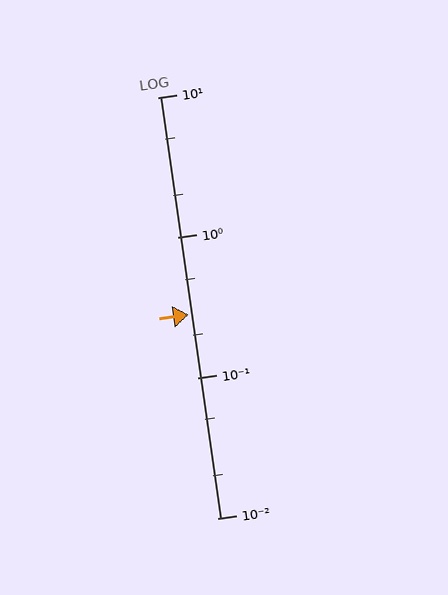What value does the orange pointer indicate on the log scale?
The pointer indicates approximately 0.28.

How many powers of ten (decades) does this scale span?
The scale spans 3 decades, from 0.01 to 10.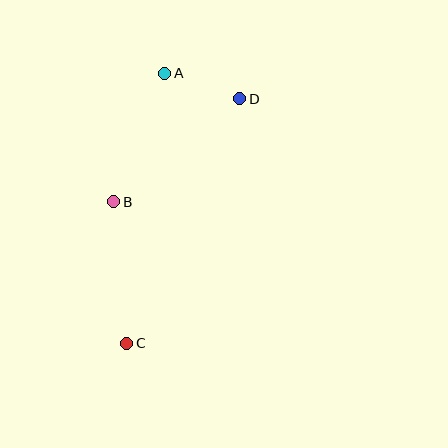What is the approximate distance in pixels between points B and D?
The distance between B and D is approximately 163 pixels.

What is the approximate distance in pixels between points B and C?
The distance between B and C is approximately 142 pixels.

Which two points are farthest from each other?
Points A and C are farthest from each other.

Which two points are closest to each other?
Points A and D are closest to each other.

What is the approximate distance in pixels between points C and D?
The distance between C and D is approximately 269 pixels.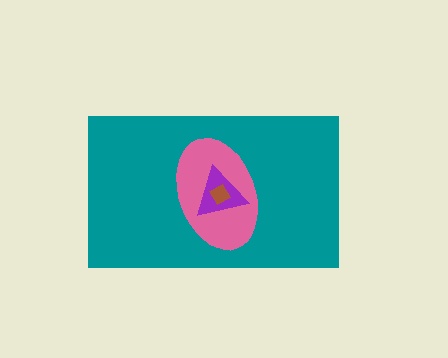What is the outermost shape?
The teal rectangle.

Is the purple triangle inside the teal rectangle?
Yes.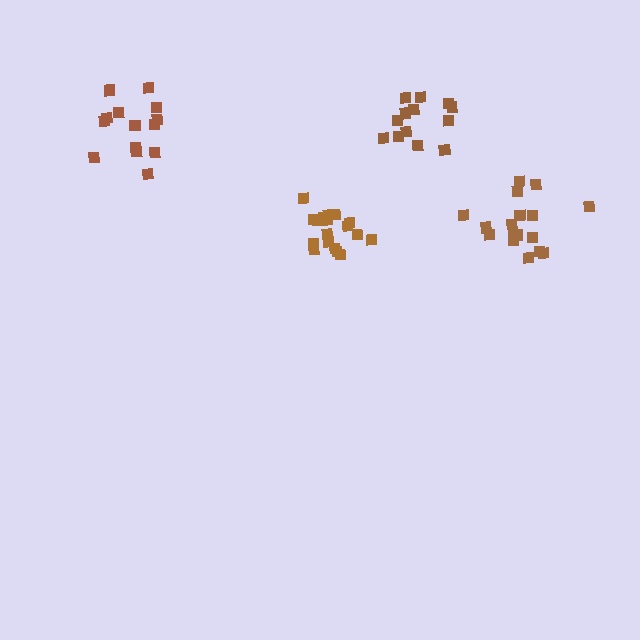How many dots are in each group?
Group 1: 13 dots, Group 2: 17 dots, Group 3: 18 dots, Group 4: 14 dots (62 total).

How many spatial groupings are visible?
There are 4 spatial groupings.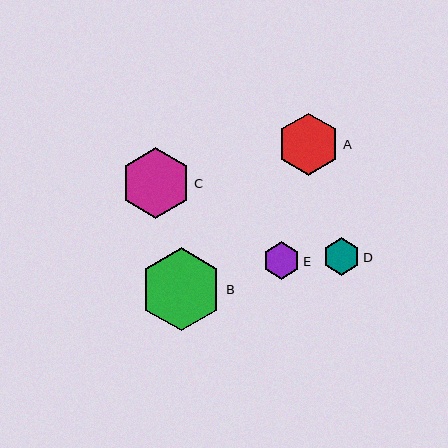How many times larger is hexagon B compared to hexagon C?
Hexagon B is approximately 1.2 times the size of hexagon C.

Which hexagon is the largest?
Hexagon B is the largest with a size of approximately 83 pixels.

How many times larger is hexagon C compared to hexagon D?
Hexagon C is approximately 1.9 times the size of hexagon D.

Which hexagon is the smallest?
Hexagon E is the smallest with a size of approximately 37 pixels.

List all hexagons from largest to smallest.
From largest to smallest: B, C, A, D, E.